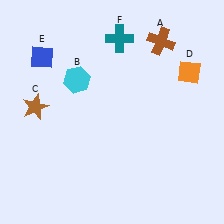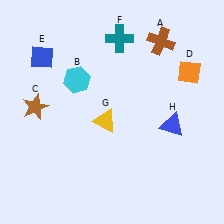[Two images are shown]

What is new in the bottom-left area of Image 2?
A yellow triangle (G) was added in the bottom-left area of Image 2.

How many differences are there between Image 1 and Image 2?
There are 2 differences between the two images.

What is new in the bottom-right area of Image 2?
A blue triangle (H) was added in the bottom-right area of Image 2.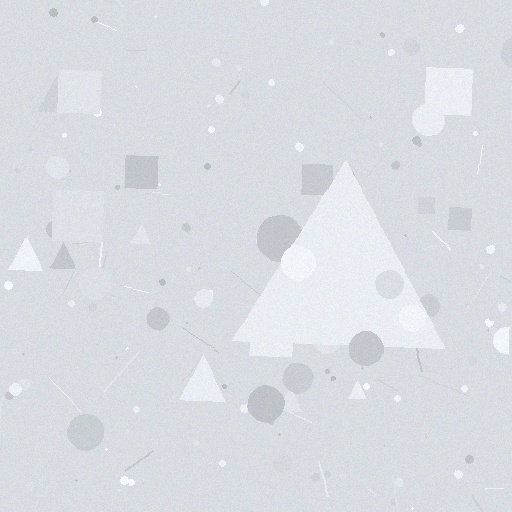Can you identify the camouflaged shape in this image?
The camouflaged shape is a triangle.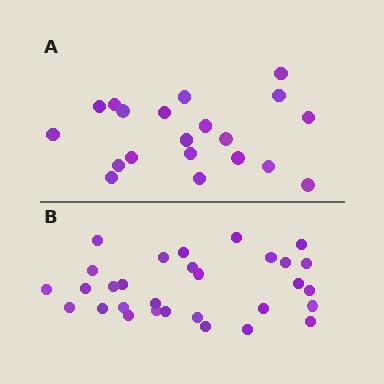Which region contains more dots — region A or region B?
Region B (the bottom region) has more dots.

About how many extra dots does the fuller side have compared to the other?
Region B has roughly 10 or so more dots than region A.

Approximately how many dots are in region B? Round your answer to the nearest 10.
About 30 dots.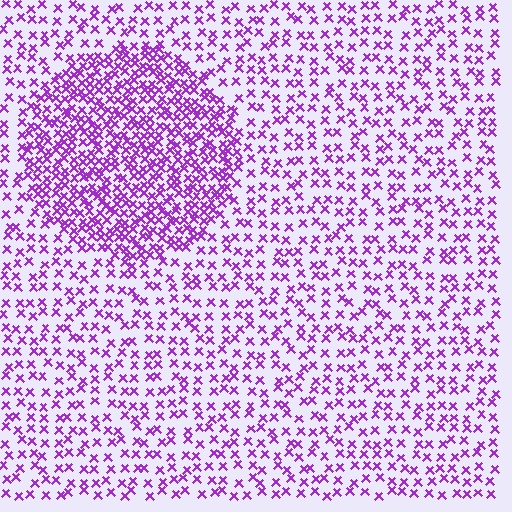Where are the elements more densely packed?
The elements are more densely packed inside the circle boundary.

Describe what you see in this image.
The image contains small purple elements arranged at two different densities. A circle-shaped region is visible where the elements are more densely packed than the surrounding area.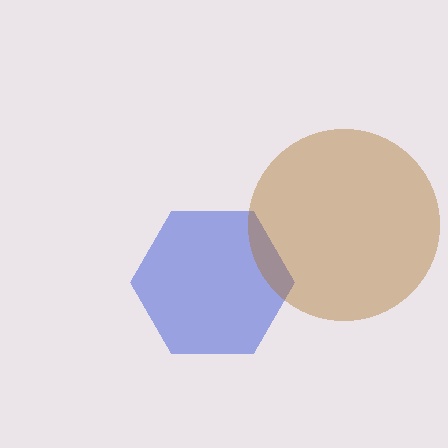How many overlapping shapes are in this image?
There are 2 overlapping shapes in the image.